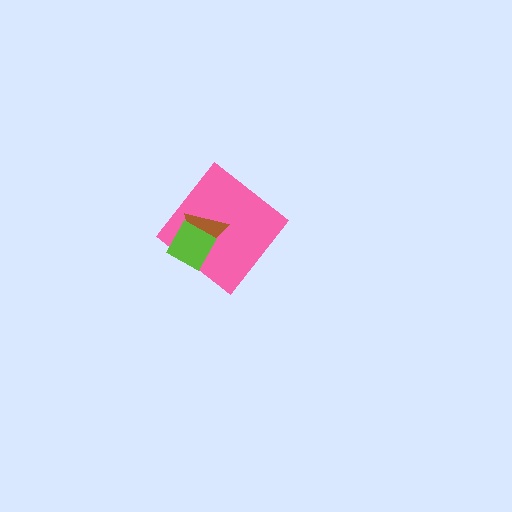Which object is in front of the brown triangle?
The lime diamond is in front of the brown triangle.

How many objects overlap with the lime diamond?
2 objects overlap with the lime diamond.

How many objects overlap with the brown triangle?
2 objects overlap with the brown triangle.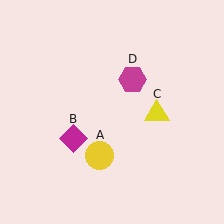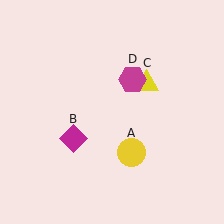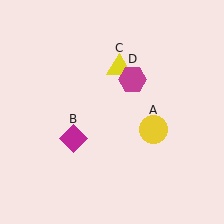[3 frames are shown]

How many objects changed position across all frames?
2 objects changed position: yellow circle (object A), yellow triangle (object C).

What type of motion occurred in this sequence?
The yellow circle (object A), yellow triangle (object C) rotated counterclockwise around the center of the scene.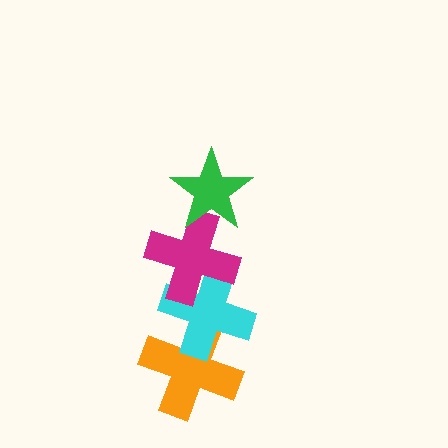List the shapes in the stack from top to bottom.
From top to bottom: the green star, the magenta cross, the cyan cross, the orange cross.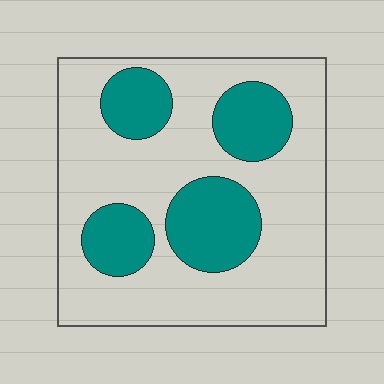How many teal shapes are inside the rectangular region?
4.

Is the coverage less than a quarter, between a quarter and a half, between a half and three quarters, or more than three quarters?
Between a quarter and a half.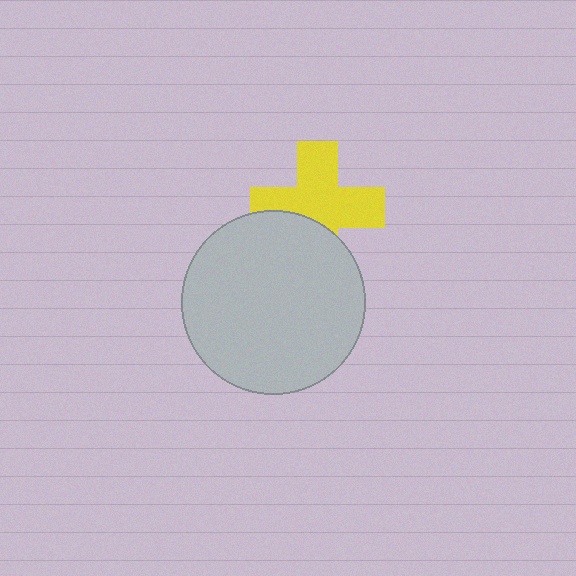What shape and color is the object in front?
The object in front is a light gray circle.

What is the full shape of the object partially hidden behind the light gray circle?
The partially hidden object is a yellow cross.